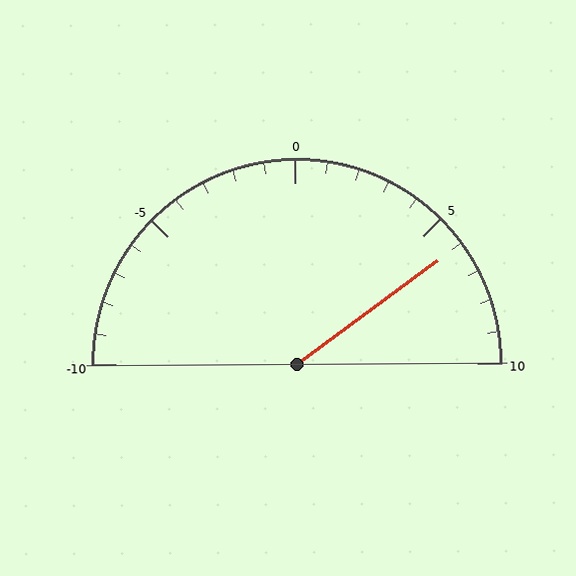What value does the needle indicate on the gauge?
The needle indicates approximately 6.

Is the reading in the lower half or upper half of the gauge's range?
The reading is in the upper half of the range (-10 to 10).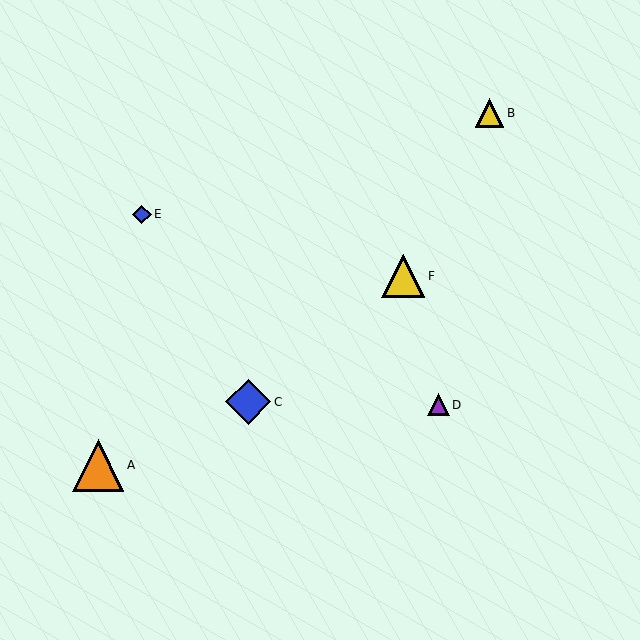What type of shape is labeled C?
Shape C is a blue diamond.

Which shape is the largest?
The orange triangle (labeled A) is the largest.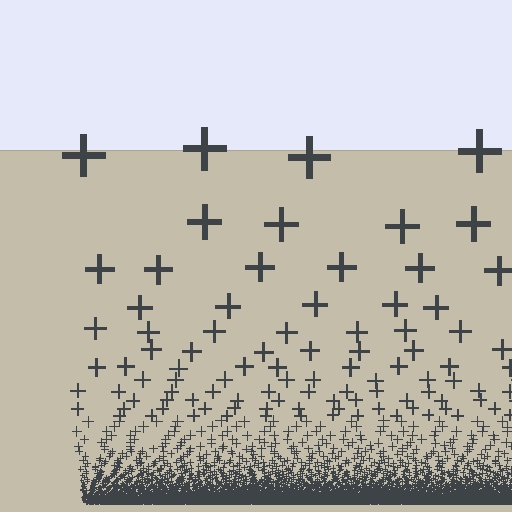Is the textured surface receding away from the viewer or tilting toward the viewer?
The surface appears to tilt toward the viewer. Texture elements get larger and sparser toward the top.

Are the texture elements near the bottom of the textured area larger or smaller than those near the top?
Smaller. The gradient is inverted — elements near the bottom are smaller and denser.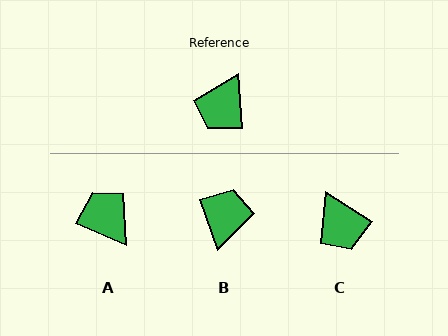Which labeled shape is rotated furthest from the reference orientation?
B, about 164 degrees away.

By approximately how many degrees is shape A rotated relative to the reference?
Approximately 117 degrees clockwise.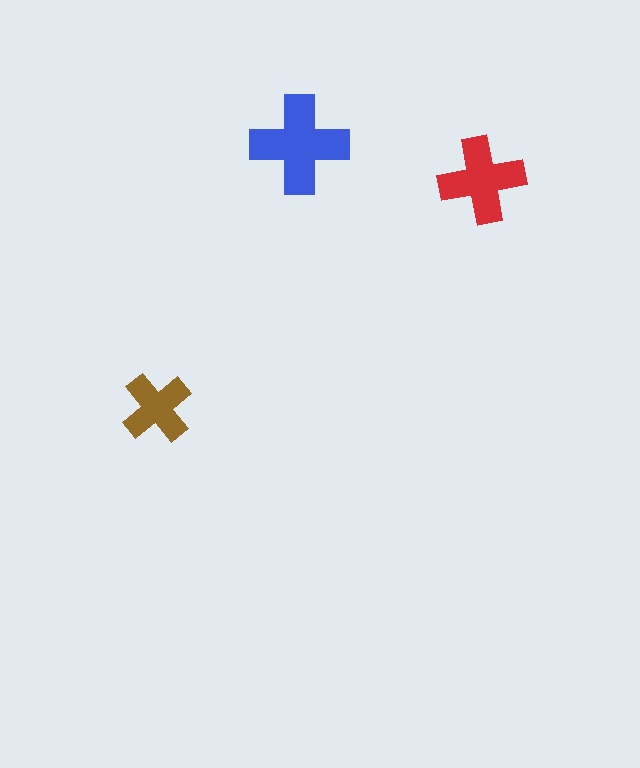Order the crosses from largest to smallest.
the blue one, the red one, the brown one.